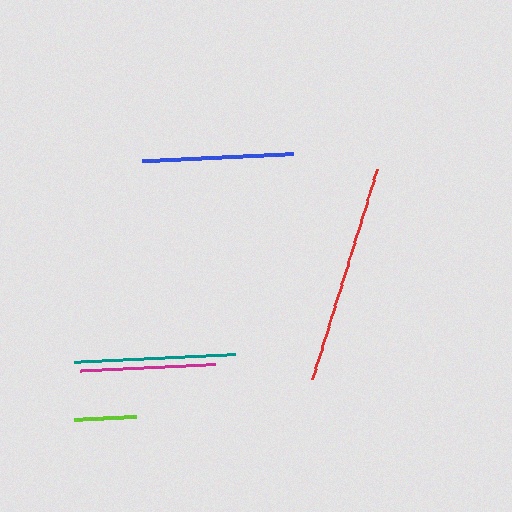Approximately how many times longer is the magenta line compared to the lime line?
The magenta line is approximately 2.2 times the length of the lime line.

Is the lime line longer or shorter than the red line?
The red line is longer than the lime line.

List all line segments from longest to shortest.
From longest to shortest: red, teal, blue, magenta, lime.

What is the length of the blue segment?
The blue segment is approximately 151 pixels long.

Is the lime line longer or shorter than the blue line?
The blue line is longer than the lime line.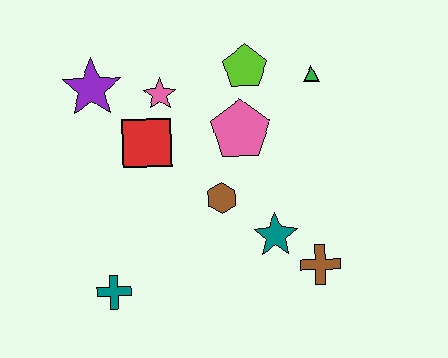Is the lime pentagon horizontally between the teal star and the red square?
Yes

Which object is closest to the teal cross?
The brown hexagon is closest to the teal cross.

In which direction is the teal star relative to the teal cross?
The teal star is to the right of the teal cross.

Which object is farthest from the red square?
The brown cross is farthest from the red square.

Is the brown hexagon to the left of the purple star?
No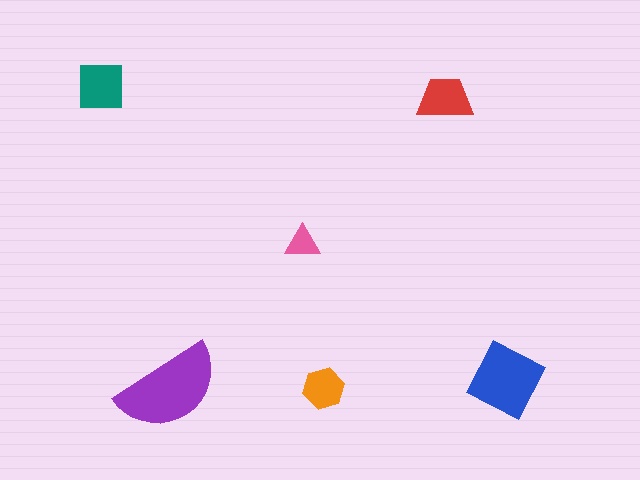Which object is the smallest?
The pink triangle.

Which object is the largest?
The purple semicircle.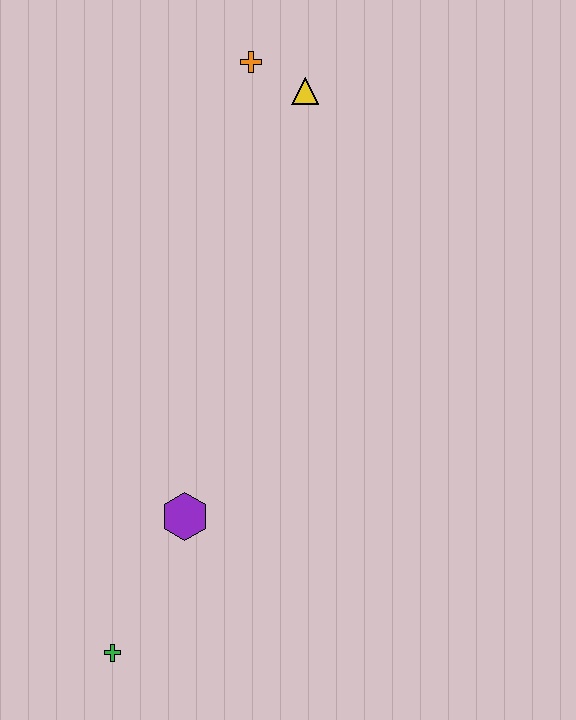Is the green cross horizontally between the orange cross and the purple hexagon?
No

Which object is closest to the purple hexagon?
The green cross is closest to the purple hexagon.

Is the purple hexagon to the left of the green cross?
No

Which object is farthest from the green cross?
The orange cross is farthest from the green cross.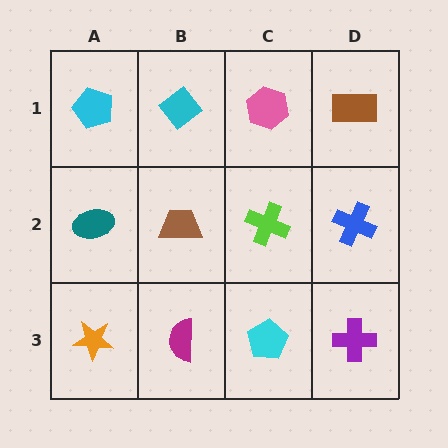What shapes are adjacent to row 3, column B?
A brown trapezoid (row 2, column B), an orange star (row 3, column A), a cyan pentagon (row 3, column C).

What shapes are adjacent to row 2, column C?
A pink hexagon (row 1, column C), a cyan pentagon (row 3, column C), a brown trapezoid (row 2, column B), a blue cross (row 2, column D).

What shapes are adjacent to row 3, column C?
A lime cross (row 2, column C), a magenta semicircle (row 3, column B), a purple cross (row 3, column D).